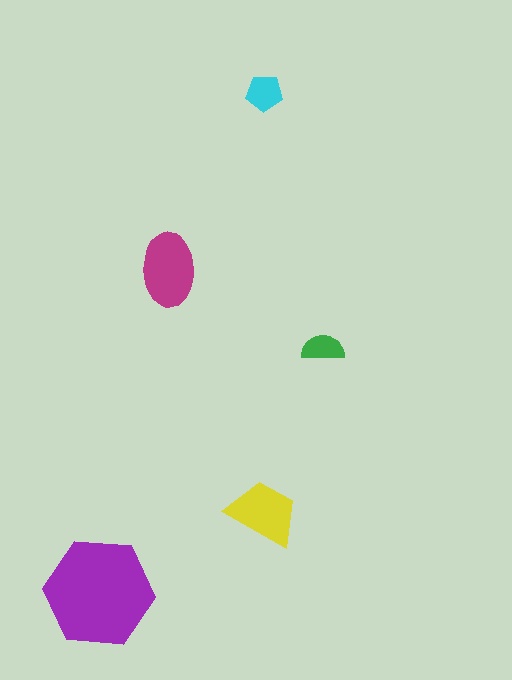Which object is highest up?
The cyan pentagon is topmost.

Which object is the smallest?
The green semicircle.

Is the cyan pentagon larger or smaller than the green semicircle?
Larger.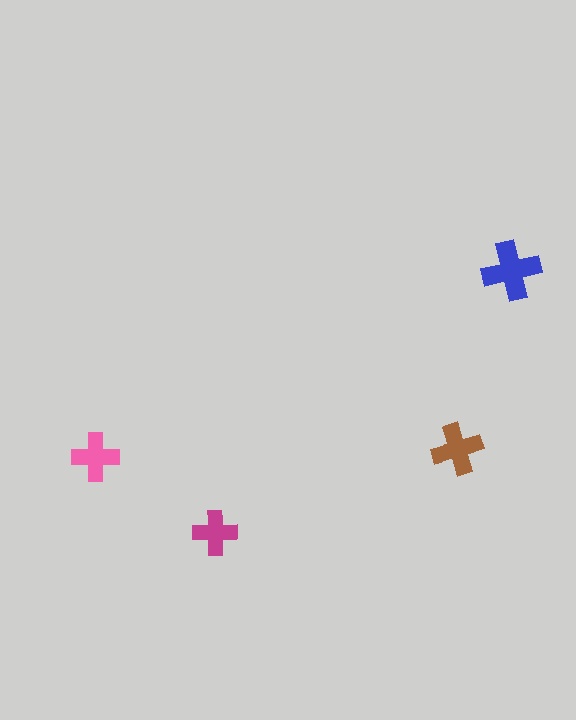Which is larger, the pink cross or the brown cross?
The brown one.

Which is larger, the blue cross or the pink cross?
The blue one.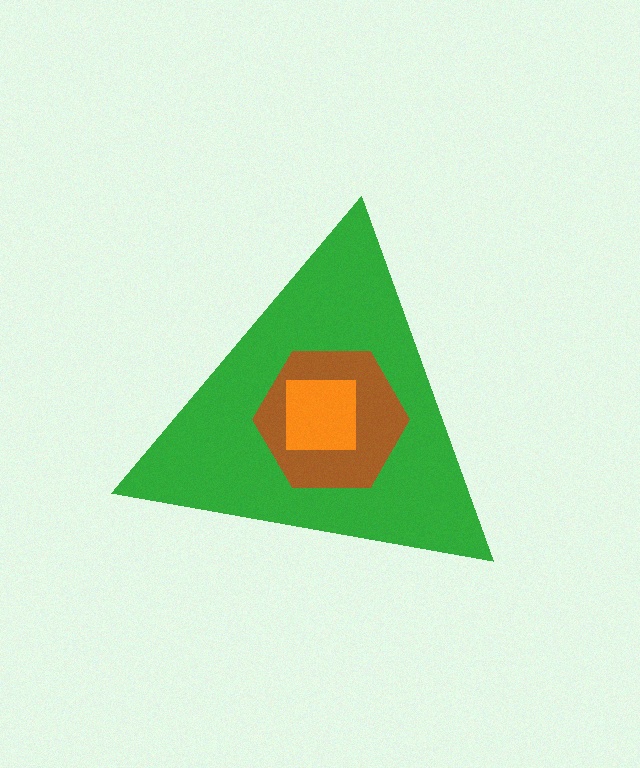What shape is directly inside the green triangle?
The brown hexagon.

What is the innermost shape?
The orange square.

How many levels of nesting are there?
3.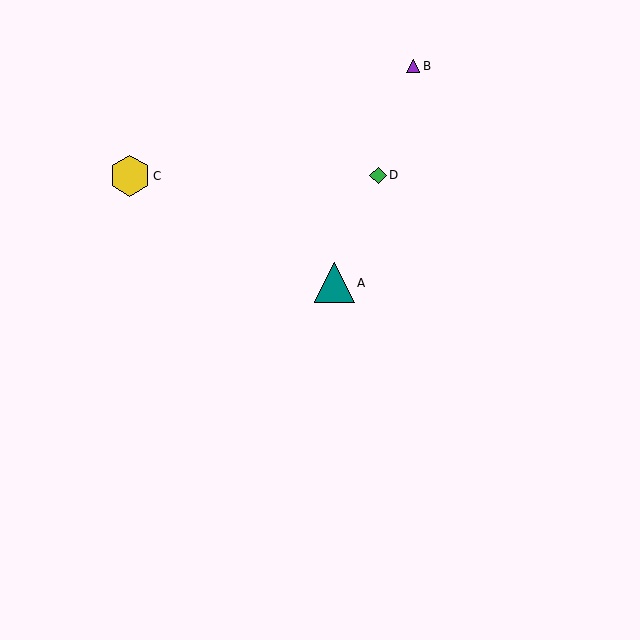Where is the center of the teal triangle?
The center of the teal triangle is at (334, 283).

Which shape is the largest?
The yellow hexagon (labeled C) is the largest.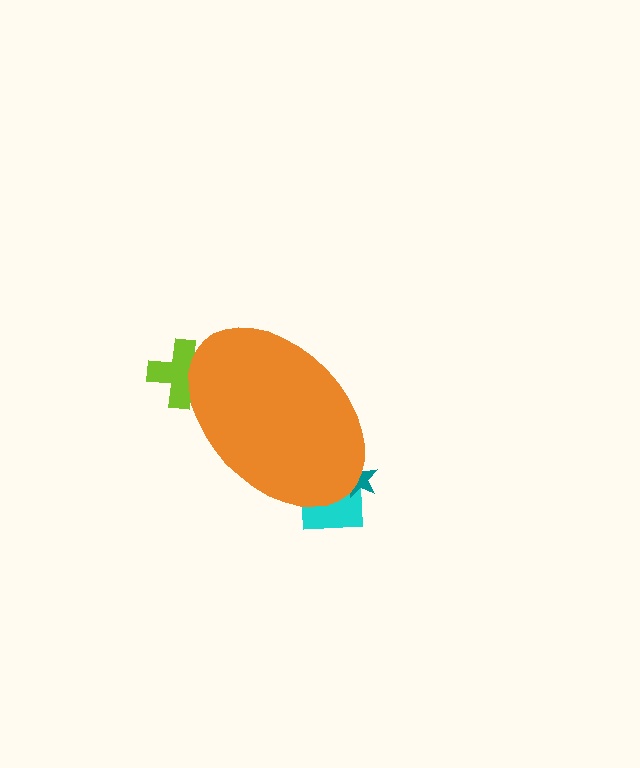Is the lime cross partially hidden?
Yes, the lime cross is partially hidden behind the orange ellipse.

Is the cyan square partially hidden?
Yes, the cyan square is partially hidden behind the orange ellipse.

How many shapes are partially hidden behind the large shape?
3 shapes are partially hidden.